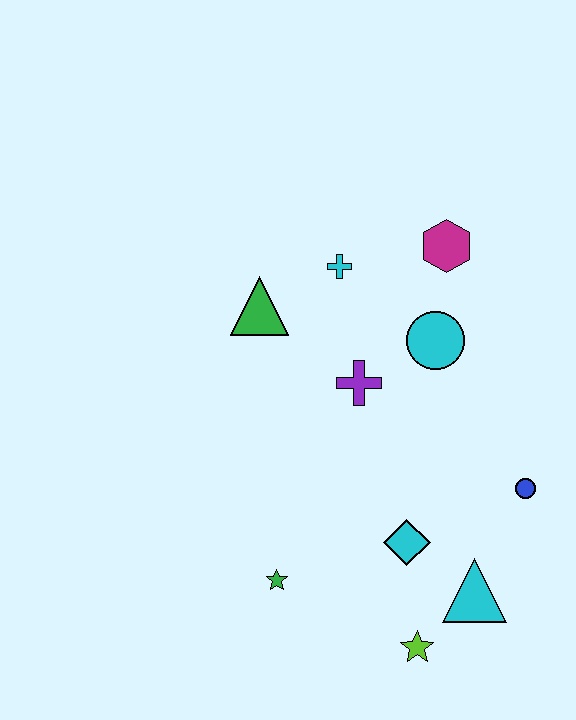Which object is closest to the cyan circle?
The purple cross is closest to the cyan circle.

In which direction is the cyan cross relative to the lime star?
The cyan cross is above the lime star.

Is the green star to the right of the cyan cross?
No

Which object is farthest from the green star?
The magenta hexagon is farthest from the green star.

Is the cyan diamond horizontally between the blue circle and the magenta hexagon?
No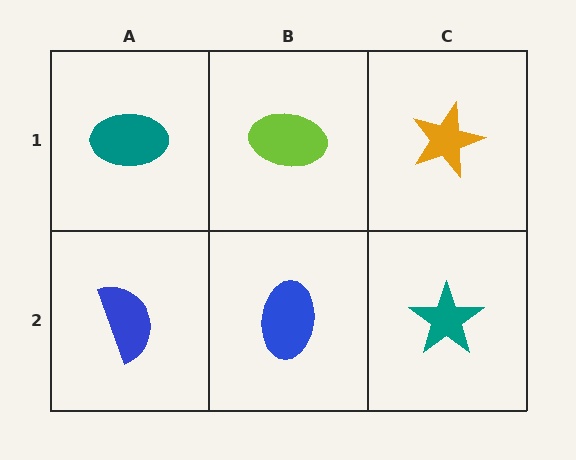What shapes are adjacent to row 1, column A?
A blue semicircle (row 2, column A), a lime ellipse (row 1, column B).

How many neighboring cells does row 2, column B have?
3.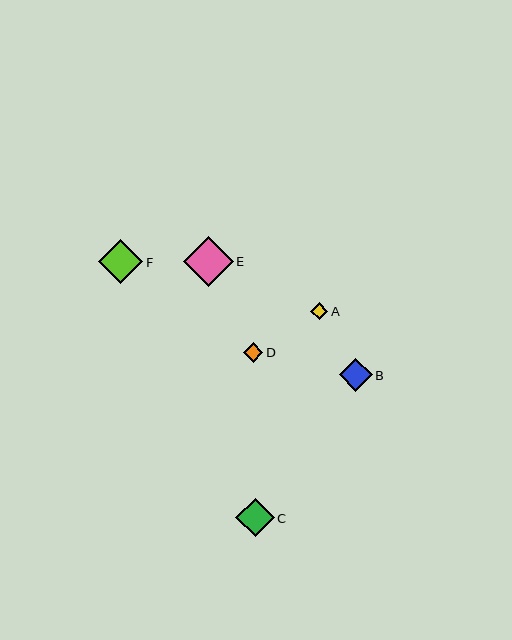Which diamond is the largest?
Diamond E is the largest with a size of approximately 50 pixels.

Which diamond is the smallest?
Diamond A is the smallest with a size of approximately 17 pixels.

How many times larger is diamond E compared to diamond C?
Diamond E is approximately 1.3 times the size of diamond C.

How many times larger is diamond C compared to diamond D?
Diamond C is approximately 1.9 times the size of diamond D.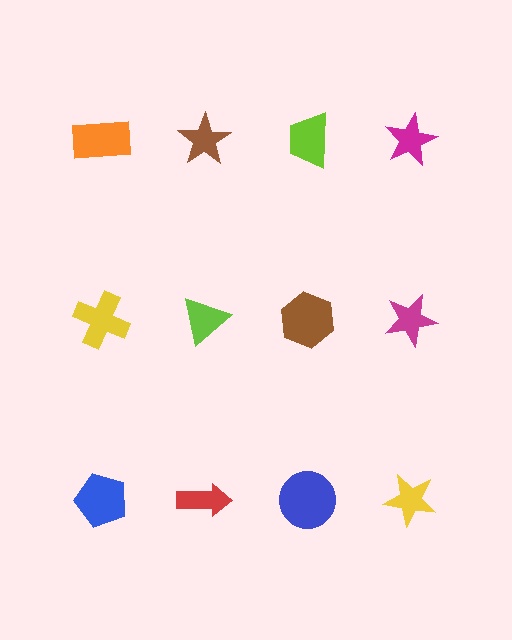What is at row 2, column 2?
A lime triangle.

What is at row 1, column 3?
A lime trapezoid.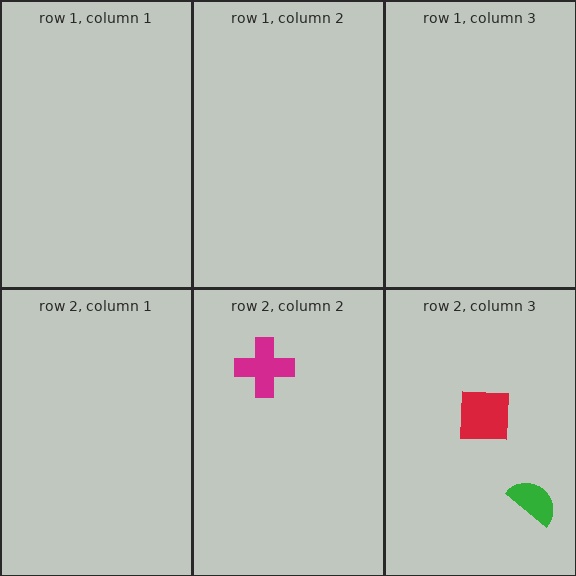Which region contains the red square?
The row 2, column 3 region.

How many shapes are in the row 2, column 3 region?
2.